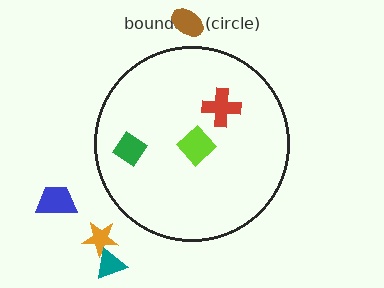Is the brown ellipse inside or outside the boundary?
Outside.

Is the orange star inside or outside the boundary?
Outside.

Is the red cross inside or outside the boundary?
Inside.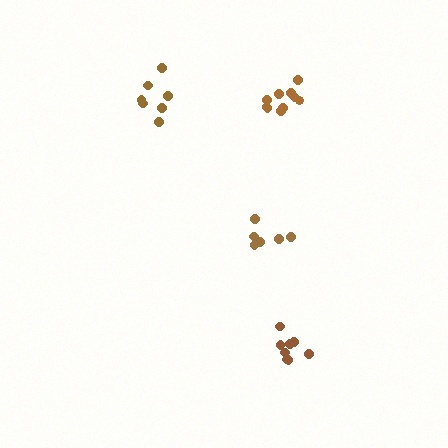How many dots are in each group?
Group 1: 10 dots, Group 2: 7 dots, Group 3: 6 dots, Group 4: 8 dots (31 total).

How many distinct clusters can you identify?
There are 4 distinct clusters.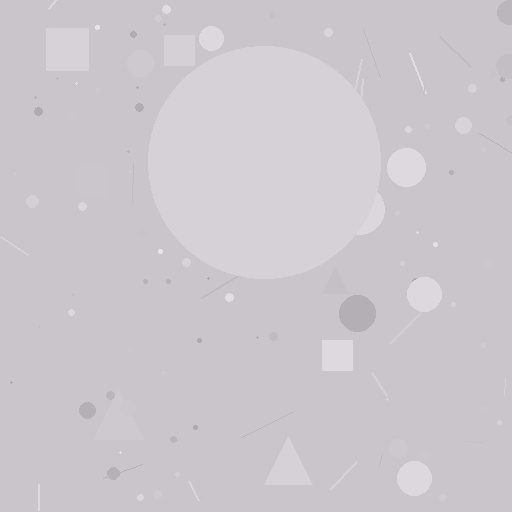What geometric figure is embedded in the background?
A circle is embedded in the background.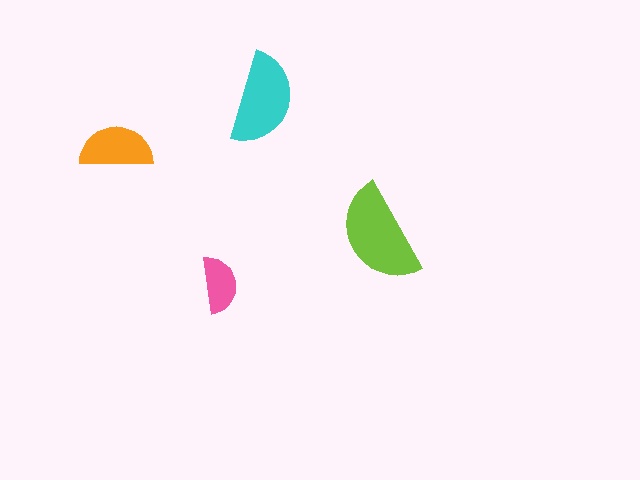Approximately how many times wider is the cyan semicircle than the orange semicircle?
About 1.5 times wider.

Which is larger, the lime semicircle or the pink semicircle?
The lime one.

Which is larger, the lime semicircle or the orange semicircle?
The lime one.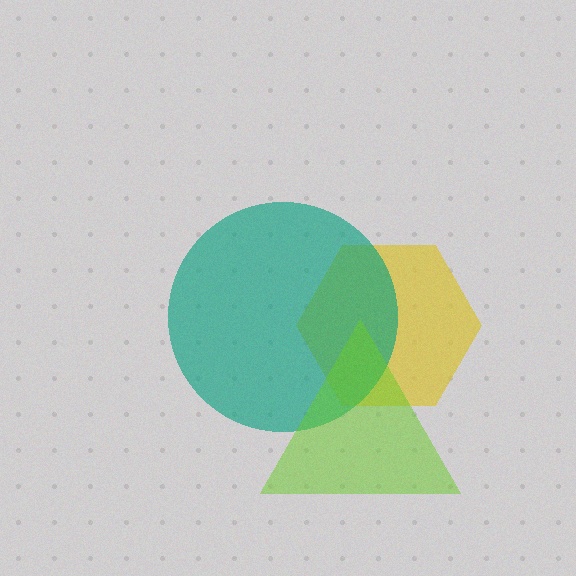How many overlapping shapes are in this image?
There are 3 overlapping shapes in the image.